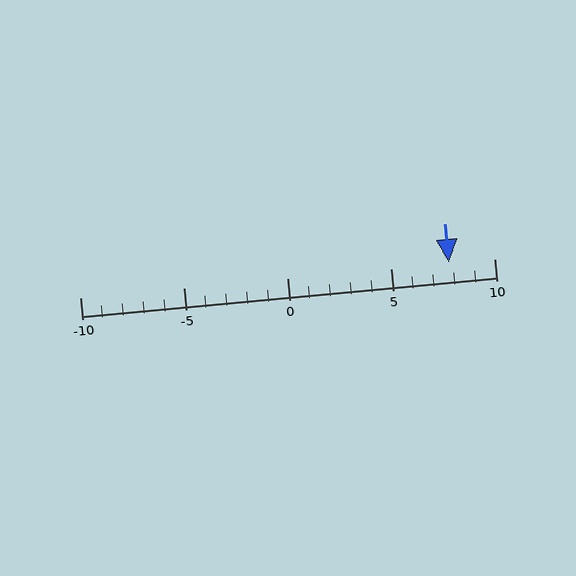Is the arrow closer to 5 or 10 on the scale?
The arrow is closer to 10.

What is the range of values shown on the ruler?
The ruler shows values from -10 to 10.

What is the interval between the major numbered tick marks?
The major tick marks are spaced 5 units apart.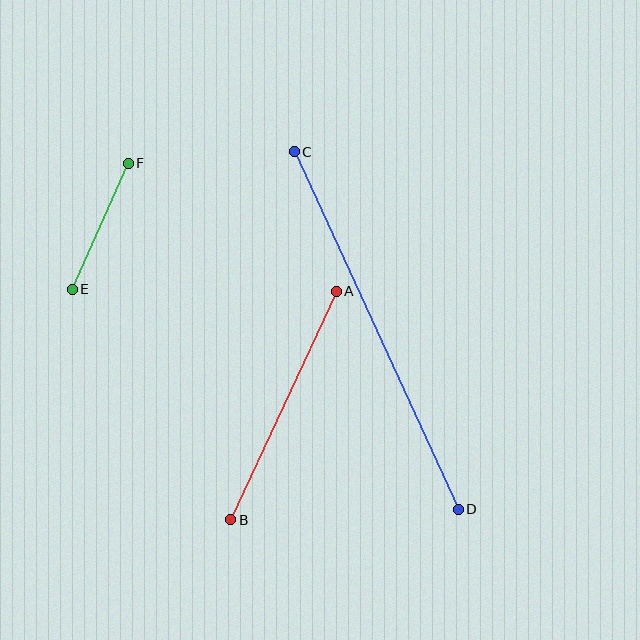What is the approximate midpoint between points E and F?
The midpoint is at approximately (100, 226) pixels.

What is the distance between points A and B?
The distance is approximately 251 pixels.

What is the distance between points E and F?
The distance is approximately 138 pixels.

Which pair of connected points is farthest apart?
Points C and D are farthest apart.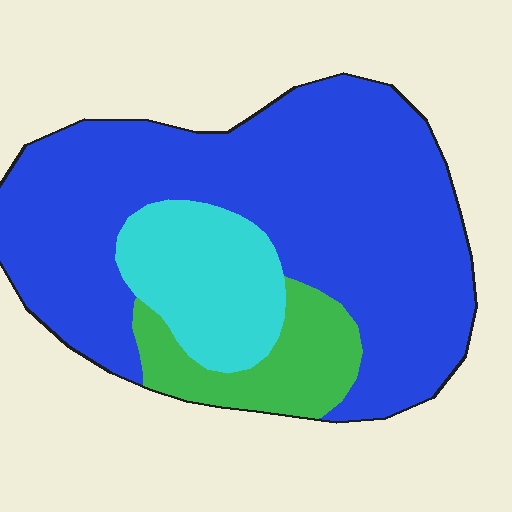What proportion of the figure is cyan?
Cyan takes up about one sixth (1/6) of the figure.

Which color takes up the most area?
Blue, at roughly 70%.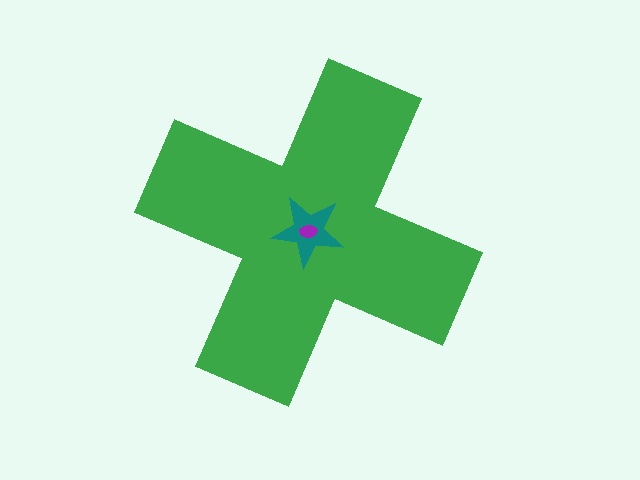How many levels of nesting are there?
3.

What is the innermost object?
The purple ellipse.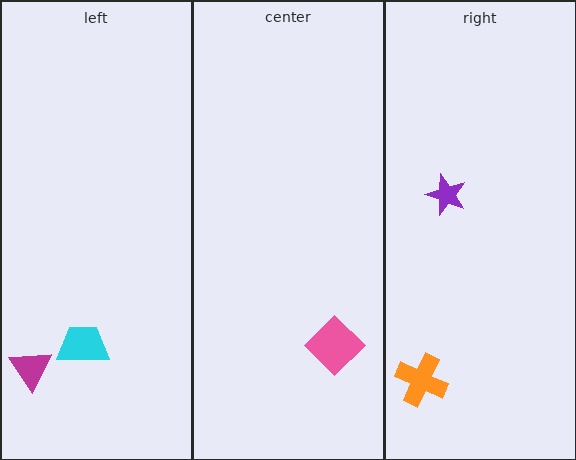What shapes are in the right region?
The purple star, the orange cross.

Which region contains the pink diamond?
The center region.